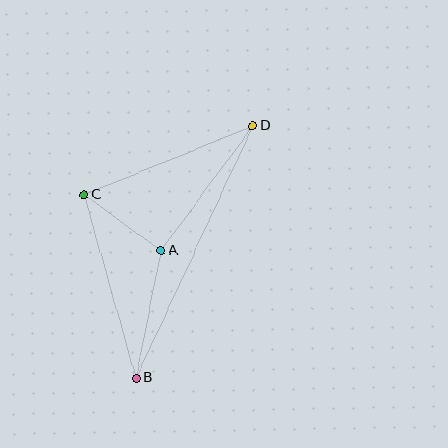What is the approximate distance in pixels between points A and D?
The distance between A and D is approximately 155 pixels.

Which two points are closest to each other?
Points A and C are closest to each other.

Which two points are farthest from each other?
Points B and D are farthest from each other.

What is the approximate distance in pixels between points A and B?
The distance between A and B is approximately 130 pixels.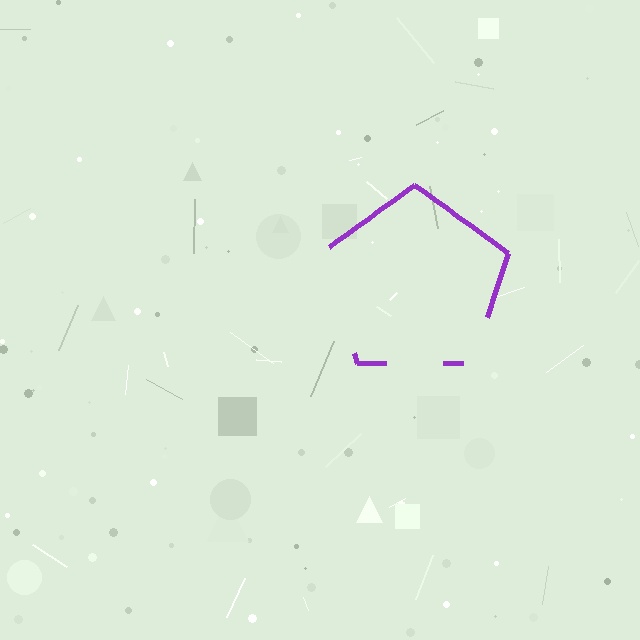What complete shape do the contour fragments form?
The contour fragments form a pentagon.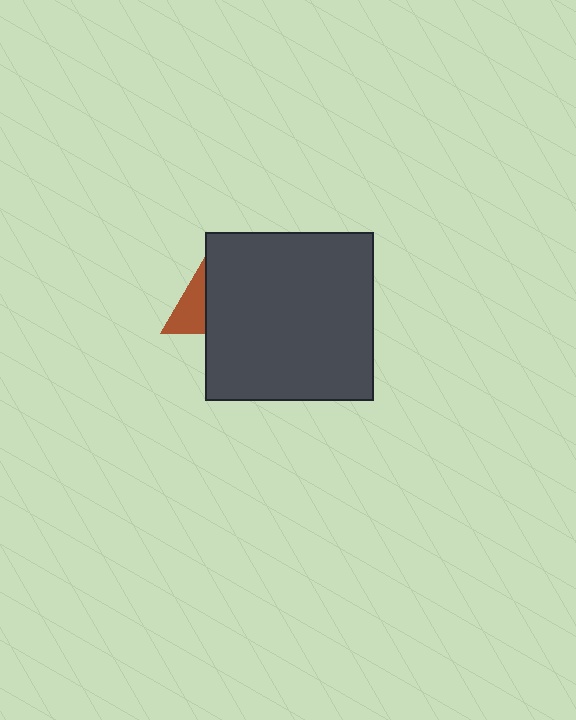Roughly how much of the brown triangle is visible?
A small part of it is visible (roughly 42%).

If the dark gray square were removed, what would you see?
You would see the complete brown triangle.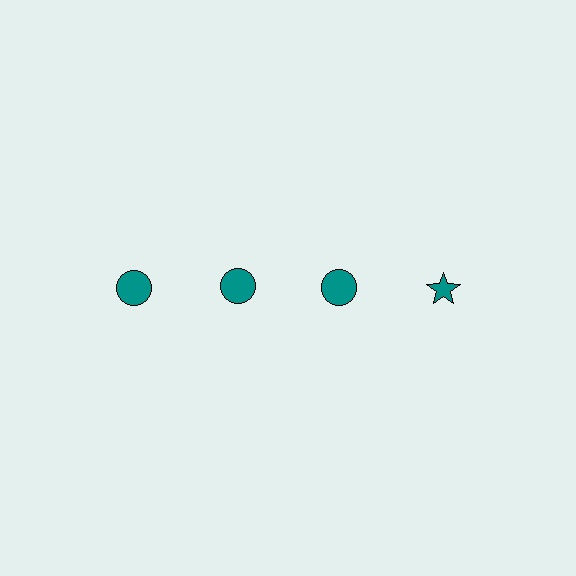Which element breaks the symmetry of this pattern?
The teal star in the top row, second from right column breaks the symmetry. All other shapes are teal circles.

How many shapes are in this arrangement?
There are 4 shapes arranged in a grid pattern.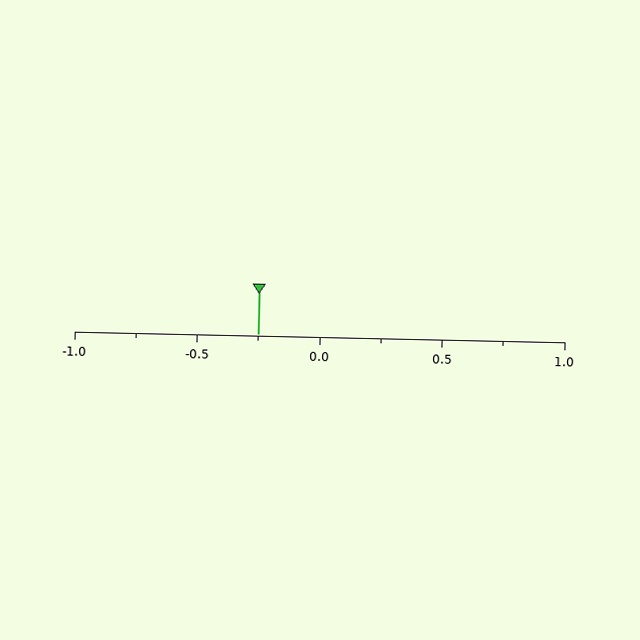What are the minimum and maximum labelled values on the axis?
The axis runs from -1.0 to 1.0.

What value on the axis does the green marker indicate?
The marker indicates approximately -0.25.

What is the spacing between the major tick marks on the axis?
The major ticks are spaced 0.5 apart.